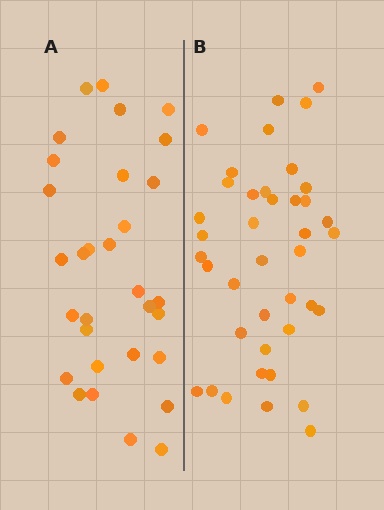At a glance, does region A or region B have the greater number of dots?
Region B (the right region) has more dots.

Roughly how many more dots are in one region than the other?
Region B has roughly 8 or so more dots than region A.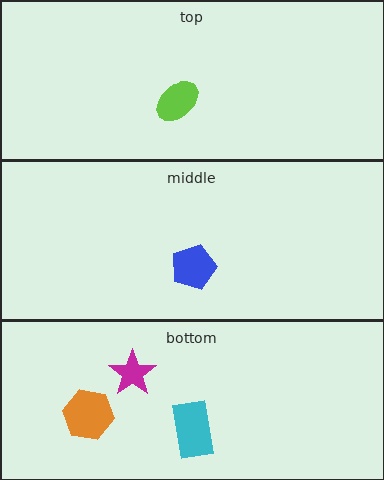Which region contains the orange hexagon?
The bottom region.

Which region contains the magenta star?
The bottom region.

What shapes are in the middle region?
The blue pentagon.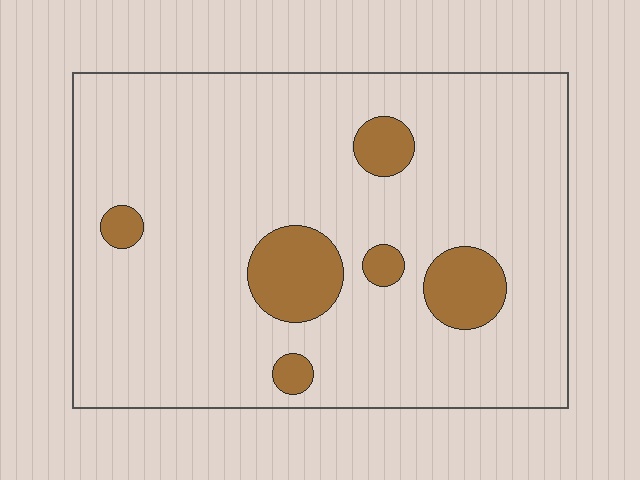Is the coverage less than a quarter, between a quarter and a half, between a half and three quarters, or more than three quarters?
Less than a quarter.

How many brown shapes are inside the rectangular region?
6.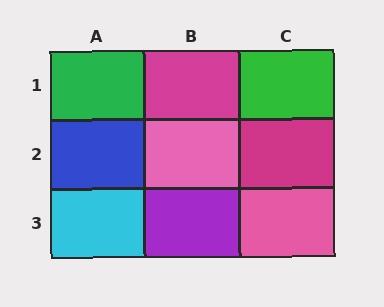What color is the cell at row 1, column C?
Green.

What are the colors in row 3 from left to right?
Cyan, purple, pink.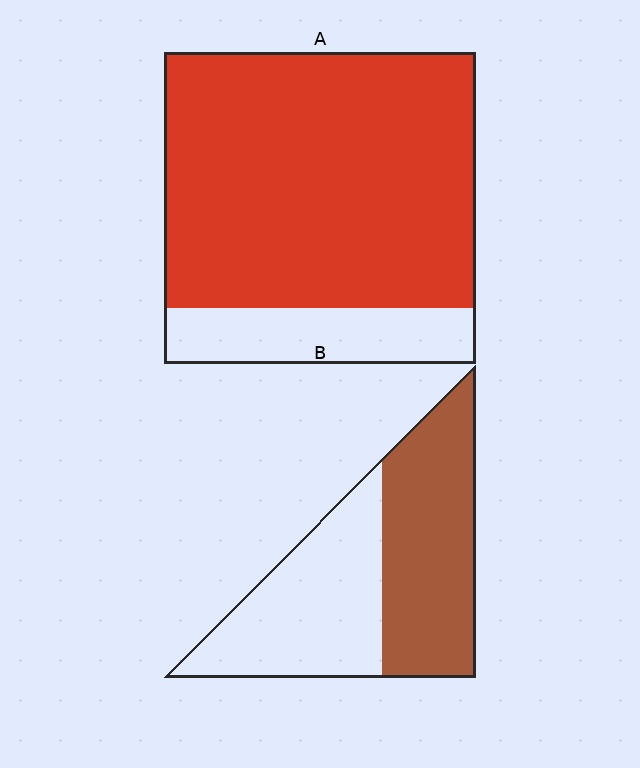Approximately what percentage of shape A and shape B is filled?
A is approximately 80% and B is approximately 50%.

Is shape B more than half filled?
Roughly half.